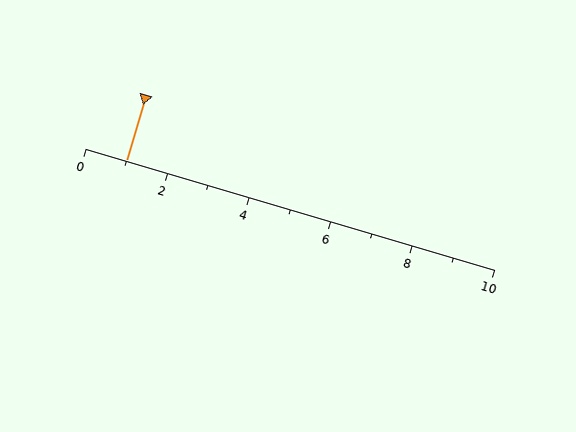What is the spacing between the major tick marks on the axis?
The major ticks are spaced 2 apart.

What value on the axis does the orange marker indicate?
The marker indicates approximately 1.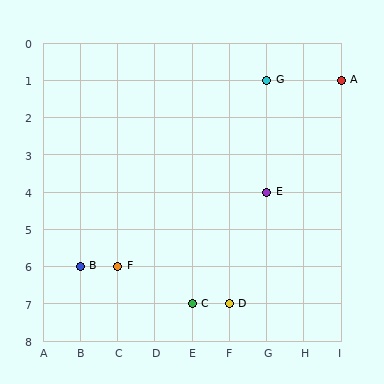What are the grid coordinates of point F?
Point F is at grid coordinates (C, 6).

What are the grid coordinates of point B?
Point B is at grid coordinates (B, 6).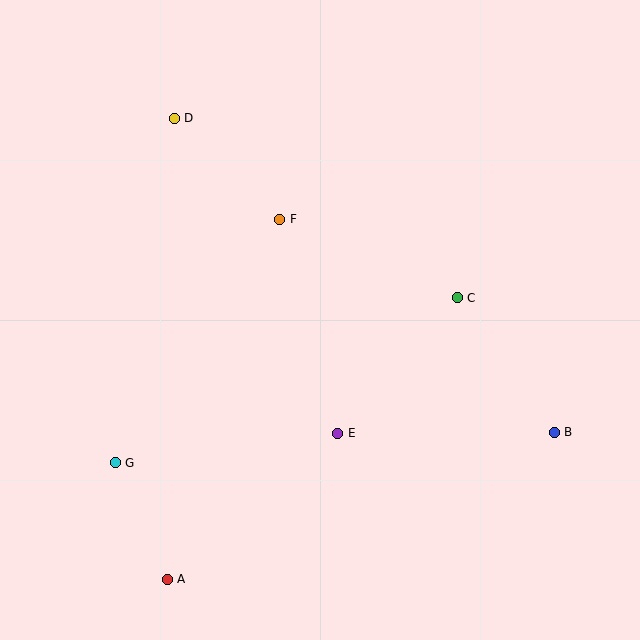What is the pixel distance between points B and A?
The distance between B and A is 414 pixels.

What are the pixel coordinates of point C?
Point C is at (457, 298).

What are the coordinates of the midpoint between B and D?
The midpoint between B and D is at (364, 275).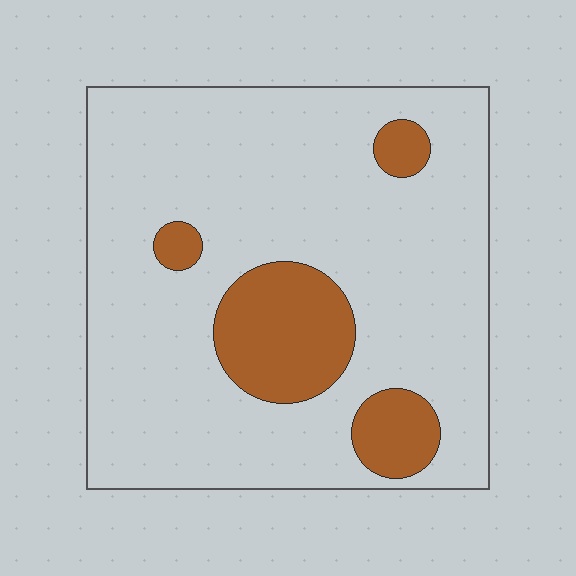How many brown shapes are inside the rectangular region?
4.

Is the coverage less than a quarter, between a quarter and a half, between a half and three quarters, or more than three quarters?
Less than a quarter.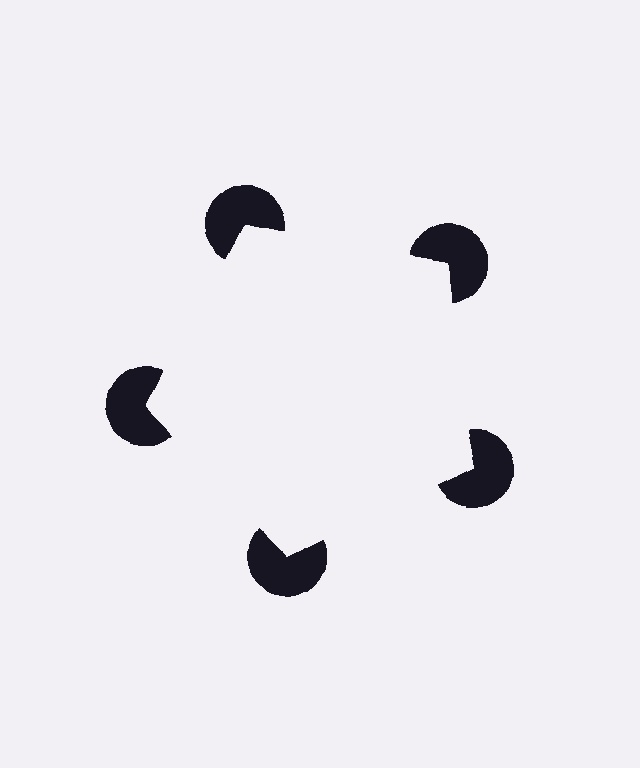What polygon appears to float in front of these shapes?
An illusory pentagon — its edges are inferred from the aligned wedge cuts in the pac-man discs, not physically drawn.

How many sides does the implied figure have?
5 sides.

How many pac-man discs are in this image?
There are 5 — one at each vertex of the illusory pentagon.